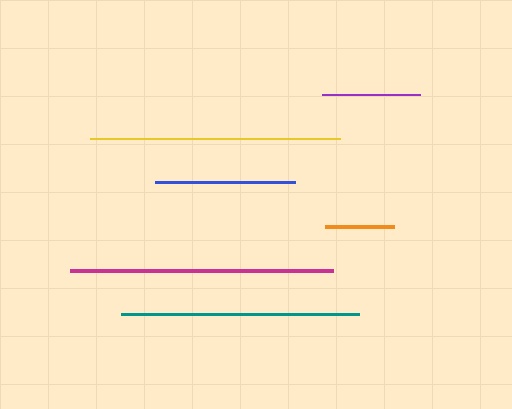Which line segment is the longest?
The magenta line is the longest at approximately 264 pixels.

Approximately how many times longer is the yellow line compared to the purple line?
The yellow line is approximately 2.5 times the length of the purple line.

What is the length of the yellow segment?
The yellow segment is approximately 250 pixels long.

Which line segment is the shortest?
The orange line is the shortest at approximately 69 pixels.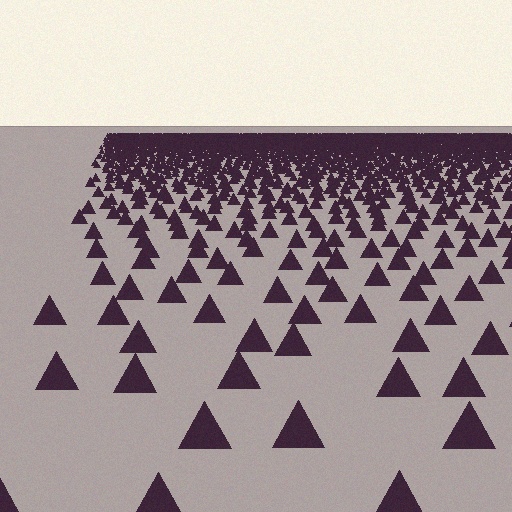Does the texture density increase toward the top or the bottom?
Density increases toward the top.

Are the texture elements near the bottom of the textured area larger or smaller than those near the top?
Larger. Near the bottom, elements are closer to the viewer and appear at a bigger on-screen size.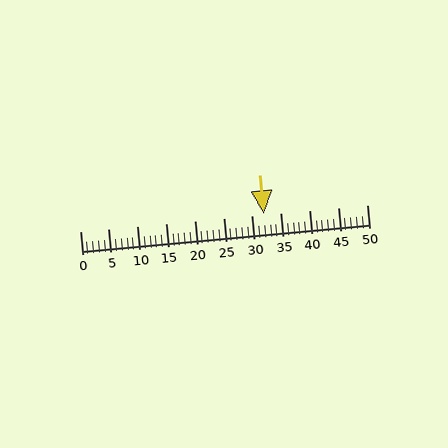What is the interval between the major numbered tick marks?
The major tick marks are spaced 5 units apart.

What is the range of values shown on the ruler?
The ruler shows values from 0 to 50.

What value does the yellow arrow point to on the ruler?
The yellow arrow points to approximately 32.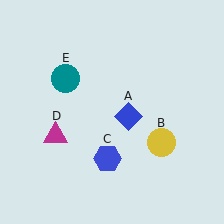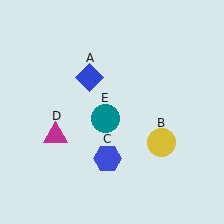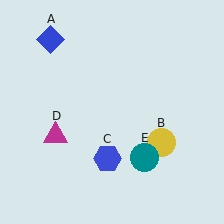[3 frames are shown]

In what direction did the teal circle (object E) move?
The teal circle (object E) moved down and to the right.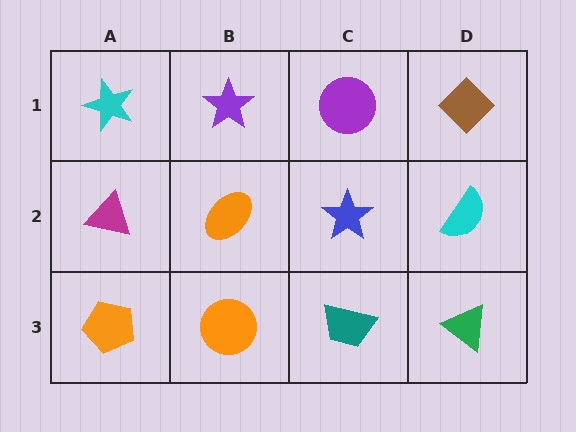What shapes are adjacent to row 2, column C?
A purple circle (row 1, column C), a teal trapezoid (row 3, column C), an orange ellipse (row 2, column B), a cyan semicircle (row 2, column D).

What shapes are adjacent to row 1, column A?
A magenta triangle (row 2, column A), a purple star (row 1, column B).